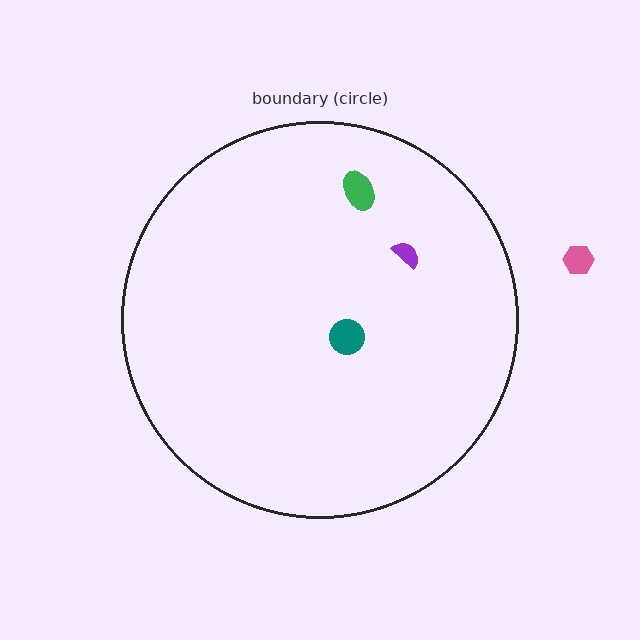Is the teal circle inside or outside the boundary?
Inside.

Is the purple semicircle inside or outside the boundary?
Inside.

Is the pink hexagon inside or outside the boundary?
Outside.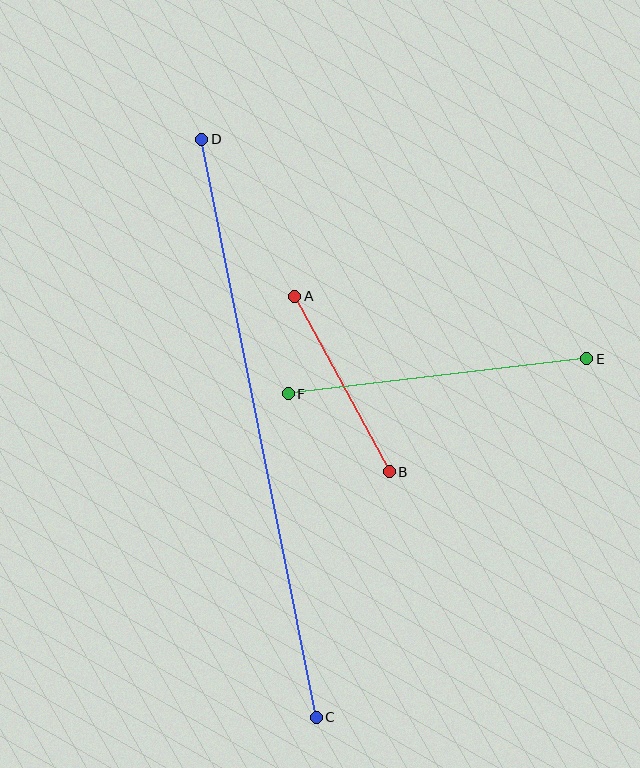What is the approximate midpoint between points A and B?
The midpoint is at approximately (342, 384) pixels.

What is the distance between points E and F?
The distance is approximately 300 pixels.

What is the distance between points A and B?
The distance is approximately 199 pixels.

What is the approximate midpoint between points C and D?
The midpoint is at approximately (259, 428) pixels.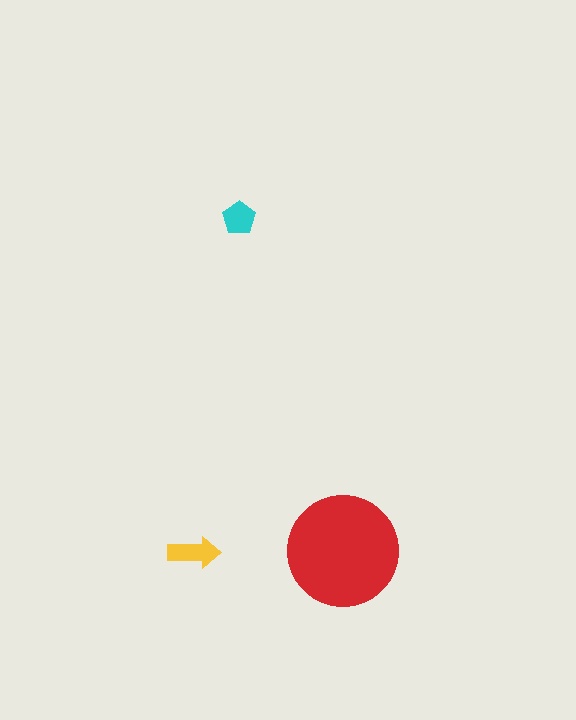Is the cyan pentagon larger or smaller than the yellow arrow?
Smaller.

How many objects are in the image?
There are 3 objects in the image.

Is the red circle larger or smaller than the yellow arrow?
Larger.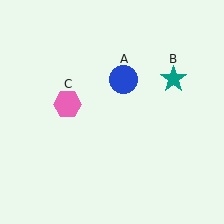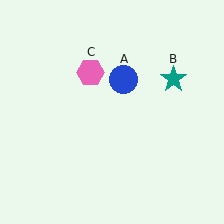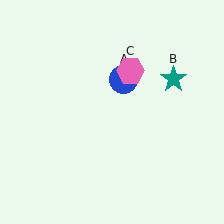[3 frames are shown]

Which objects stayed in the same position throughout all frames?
Blue circle (object A) and teal star (object B) remained stationary.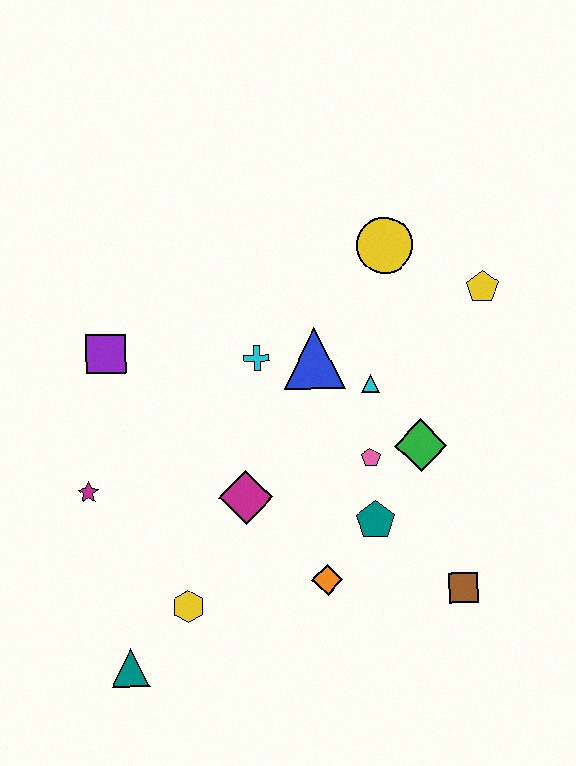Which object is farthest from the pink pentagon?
The teal triangle is farthest from the pink pentagon.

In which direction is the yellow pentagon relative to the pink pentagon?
The yellow pentagon is above the pink pentagon.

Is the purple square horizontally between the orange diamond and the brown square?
No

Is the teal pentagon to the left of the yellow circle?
Yes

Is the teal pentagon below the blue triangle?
Yes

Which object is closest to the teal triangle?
The yellow hexagon is closest to the teal triangle.